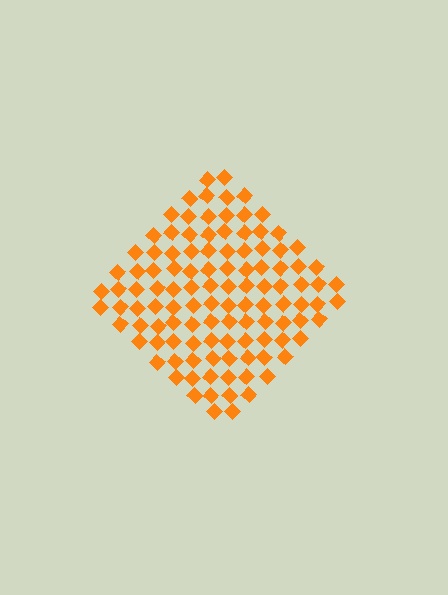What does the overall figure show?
The overall figure shows a diamond.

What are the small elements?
The small elements are diamonds.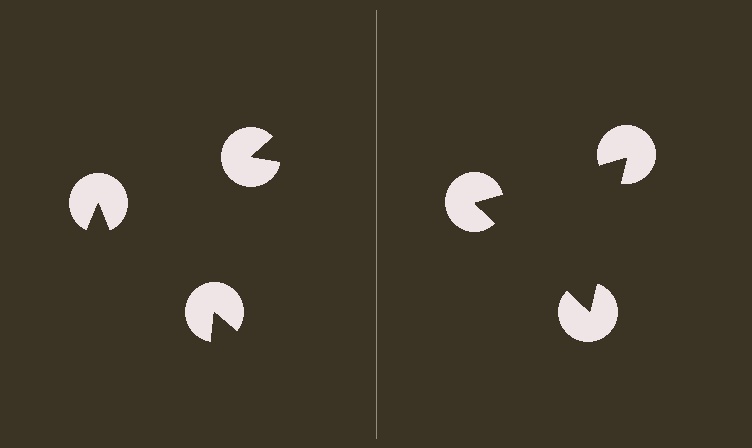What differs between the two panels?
The pac-man discs are positioned identically on both sides; only the wedge orientations differ. On the right they align to a triangle; on the left they are misaligned.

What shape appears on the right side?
An illusory triangle.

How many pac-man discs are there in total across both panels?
6 — 3 on each side.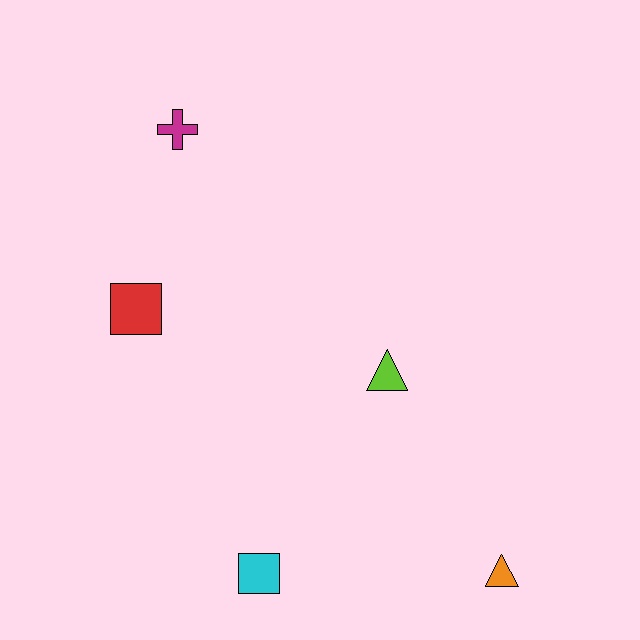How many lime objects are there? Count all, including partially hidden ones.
There is 1 lime object.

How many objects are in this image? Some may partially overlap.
There are 5 objects.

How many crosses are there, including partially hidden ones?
There is 1 cross.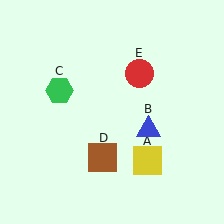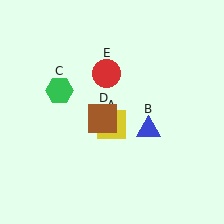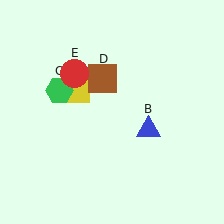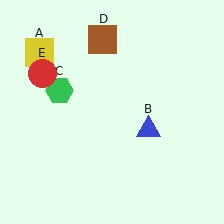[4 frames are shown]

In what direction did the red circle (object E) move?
The red circle (object E) moved left.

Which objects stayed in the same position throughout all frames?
Blue triangle (object B) and green hexagon (object C) remained stationary.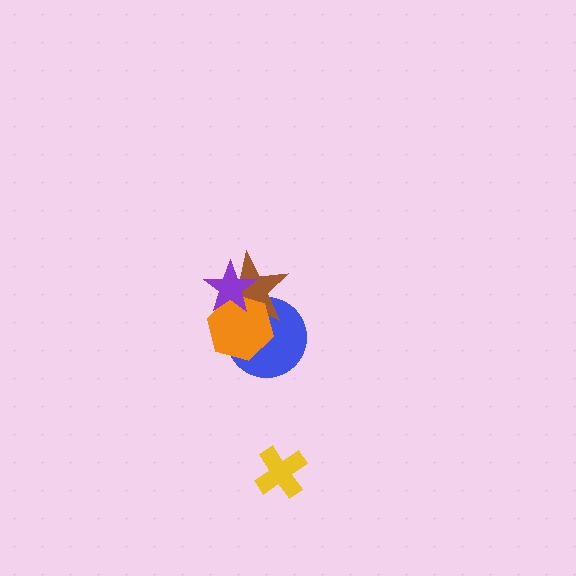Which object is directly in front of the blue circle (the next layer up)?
The brown star is directly in front of the blue circle.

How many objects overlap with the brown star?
3 objects overlap with the brown star.